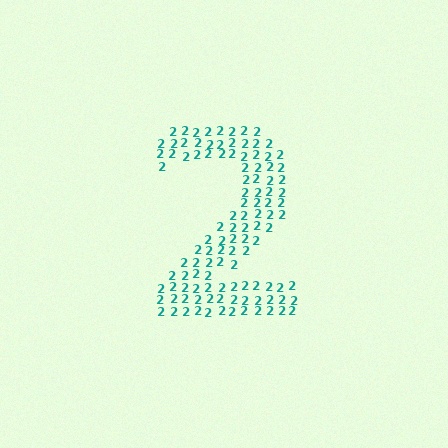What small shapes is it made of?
It is made of small digit 2's.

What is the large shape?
The large shape is the digit 2.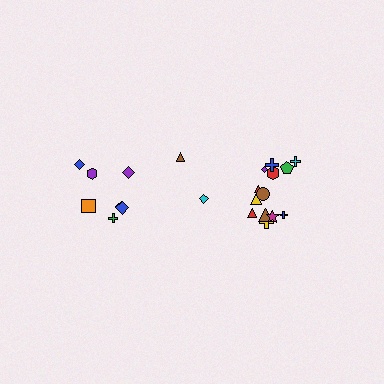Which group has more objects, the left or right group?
The right group.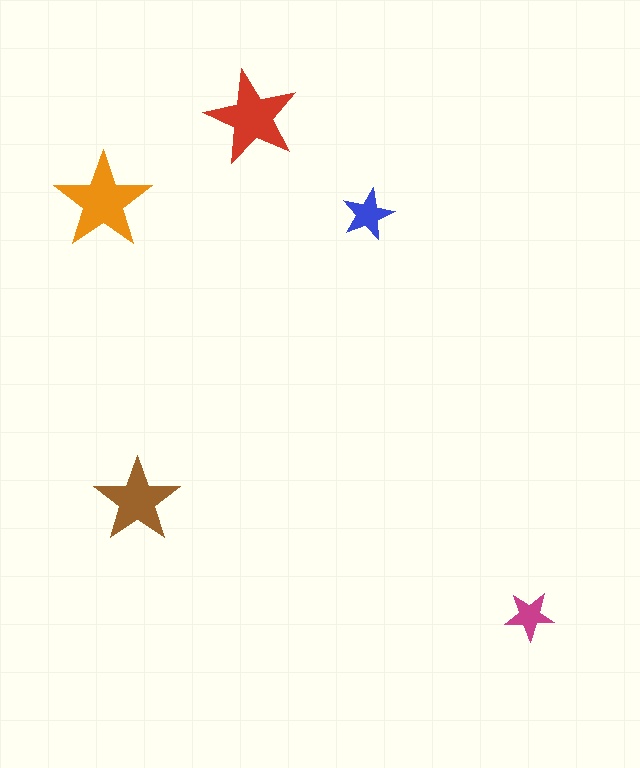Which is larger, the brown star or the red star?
The red one.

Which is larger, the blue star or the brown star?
The brown one.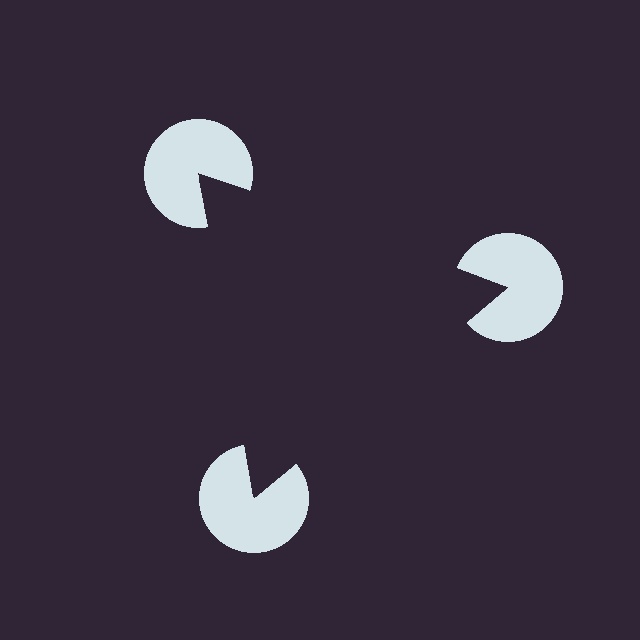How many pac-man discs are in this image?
There are 3 — one at each vertex of the illusory triangle.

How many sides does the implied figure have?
3 sides.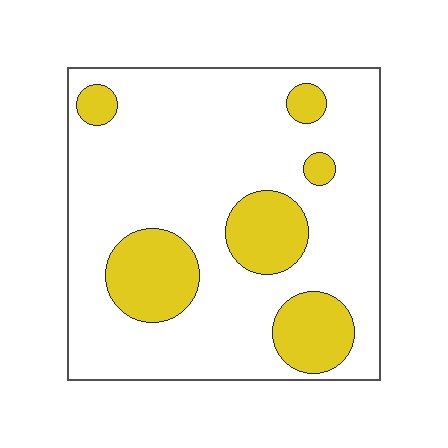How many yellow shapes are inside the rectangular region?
6.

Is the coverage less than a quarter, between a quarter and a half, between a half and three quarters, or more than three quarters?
Less than a quarter.